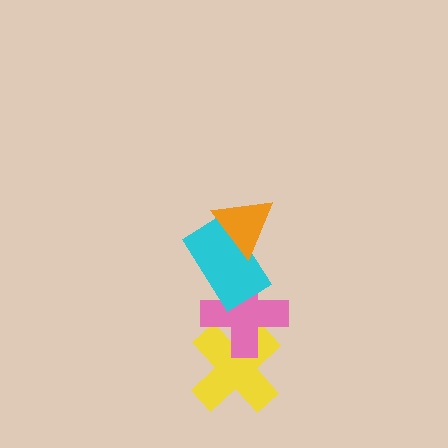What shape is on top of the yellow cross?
The pink cross is on top of the yellow cross.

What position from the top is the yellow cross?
The yellow cross is 4th from the top.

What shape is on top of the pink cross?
The cyan rectangle is on top of the pink cross.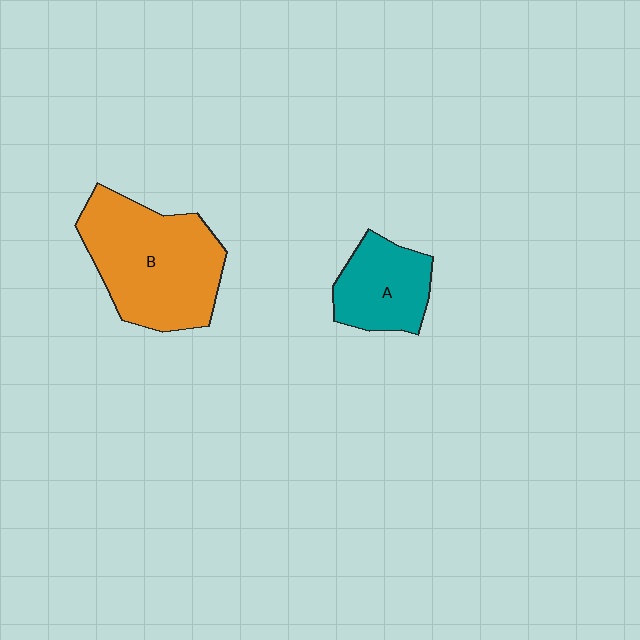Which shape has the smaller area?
Shape A (teal).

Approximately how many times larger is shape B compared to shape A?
Approximately 1.9 times.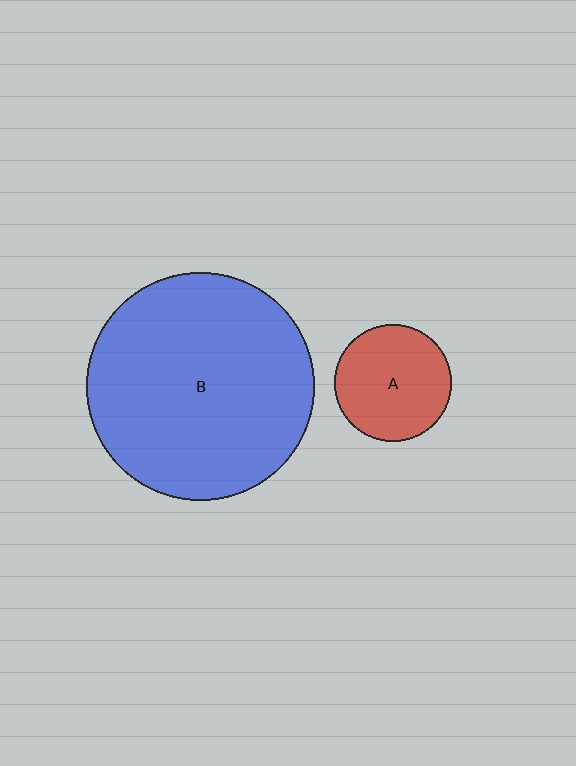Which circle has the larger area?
Circle B (blue).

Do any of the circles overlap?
No, none of the circles overlap.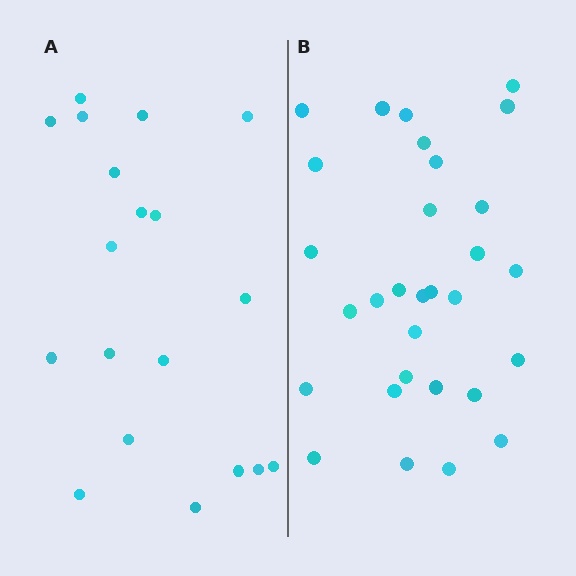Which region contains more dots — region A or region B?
Region B (the right region) has more dots.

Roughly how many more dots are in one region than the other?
Region B has roughly 12 or so more dots than region A.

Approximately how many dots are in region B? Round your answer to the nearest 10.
About 30 dots.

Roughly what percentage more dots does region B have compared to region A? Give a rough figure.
About 60% more.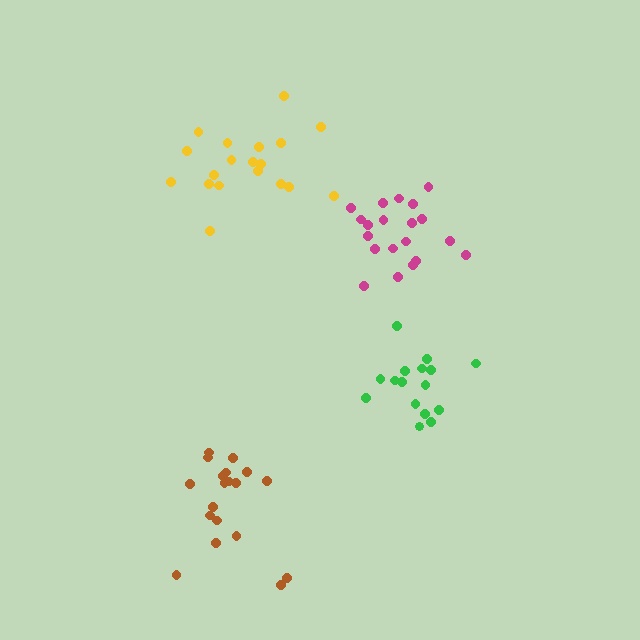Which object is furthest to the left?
The brown cluster is leftmost.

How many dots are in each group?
Group 1: 19 dots, Group 2: 19 dots, Group 3: 16 dots, Group 4: 20 dots (74 total).